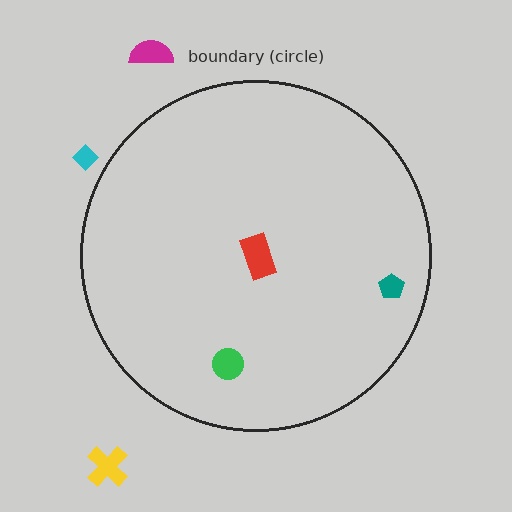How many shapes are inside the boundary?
3 inside, 3 outside.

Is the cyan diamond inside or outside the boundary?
Outside.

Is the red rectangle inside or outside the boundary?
Inside.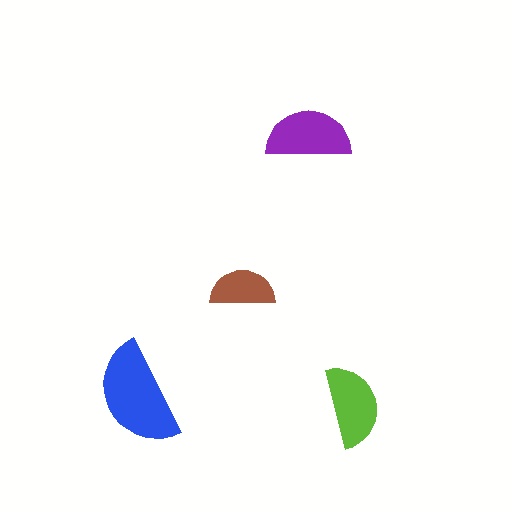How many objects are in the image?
There are 4 objects in the image.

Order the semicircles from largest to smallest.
the blue one, the purple one, the lime one, the brown one.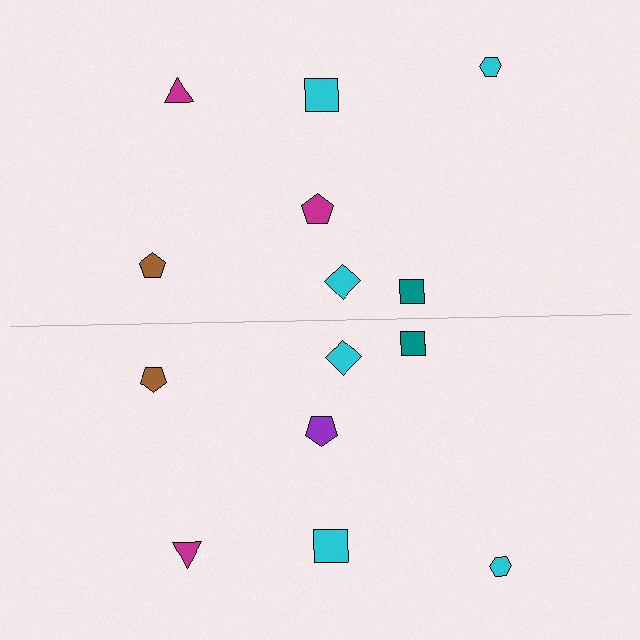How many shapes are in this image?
There are 14 shapes in this image.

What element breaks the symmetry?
The purple pentagon on the bottom side breaks the symmetry — its mirror counterpart is magenta.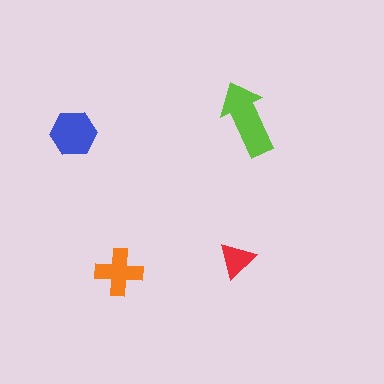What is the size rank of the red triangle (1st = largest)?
4th.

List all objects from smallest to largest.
The red triangle, the orange cross, the blue hexagon, the lime arrow.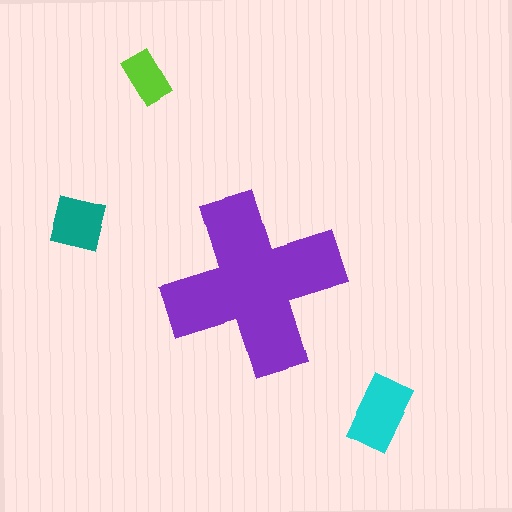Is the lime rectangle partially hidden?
No, the lime rectangle is fully visible.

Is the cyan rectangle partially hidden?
No, the cyan rectangle is fully visible.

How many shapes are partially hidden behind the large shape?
0 shapes are partially hidden.